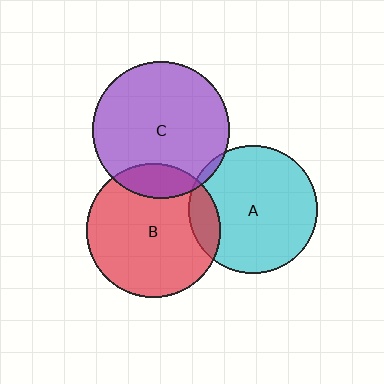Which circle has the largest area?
Circle C (purple).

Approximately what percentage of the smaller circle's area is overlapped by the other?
Approximately 5%.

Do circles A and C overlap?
Yes.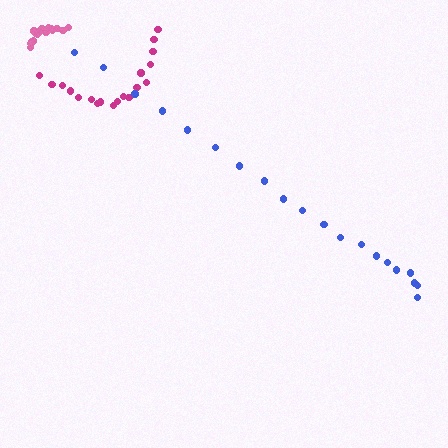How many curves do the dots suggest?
There are 3 distinct paths.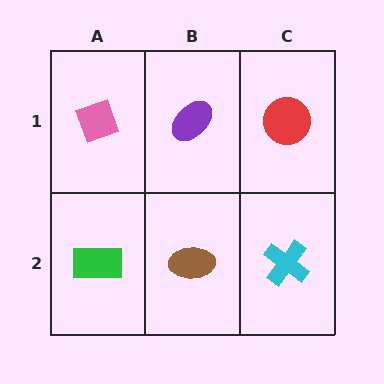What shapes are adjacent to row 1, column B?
A brown ellipse (row 2, column B), a pink diamond (row 1, column A), a red circle (row 1, column C).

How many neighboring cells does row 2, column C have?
2.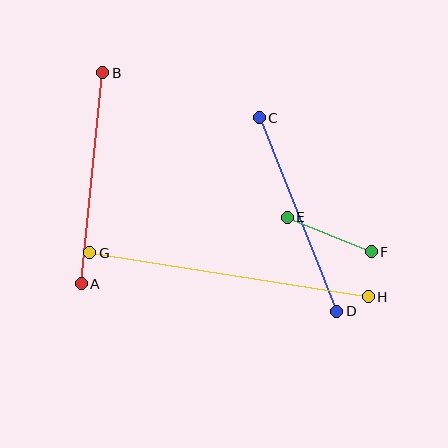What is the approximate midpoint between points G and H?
The midpoint is at approximately (229, 275) pixels.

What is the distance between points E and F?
The distance is approximately 91 pixels.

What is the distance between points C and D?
The distance is approximately 208 pixels.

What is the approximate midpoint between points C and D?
The midpoint is at approximately (298, 215) pixels.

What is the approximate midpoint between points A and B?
The midpoint is at approximately (92, 178) pixels.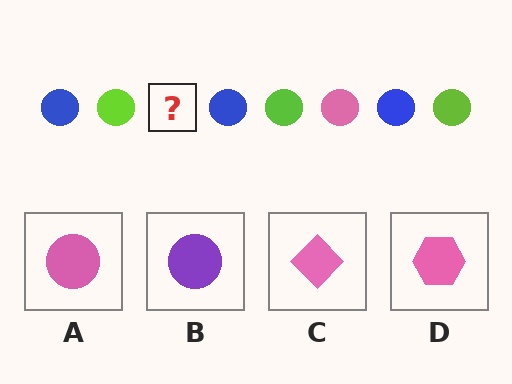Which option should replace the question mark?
Option A.